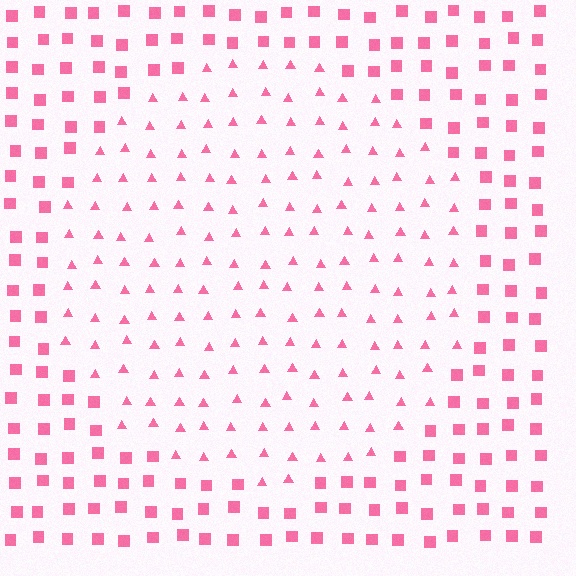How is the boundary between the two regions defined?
The boundary is defined by a change in element shape: triangles inside vs. squares outside. All elements share the same color and spacing.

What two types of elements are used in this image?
The image uses triangles inside the circle region and squares outside it.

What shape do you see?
I see a circle.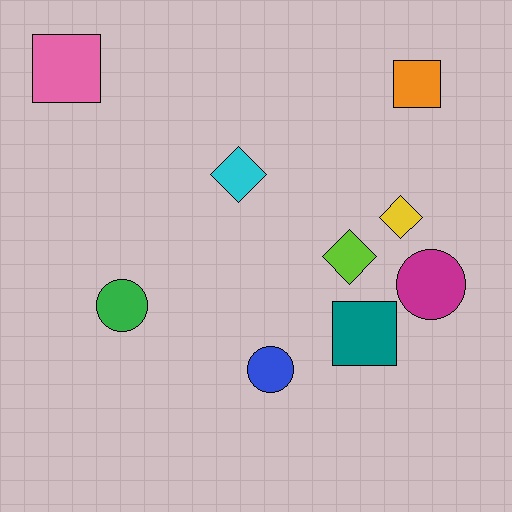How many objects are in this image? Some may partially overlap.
There are 9 objects.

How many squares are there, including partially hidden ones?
There are 3 squares.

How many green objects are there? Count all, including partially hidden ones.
There is 1 green object.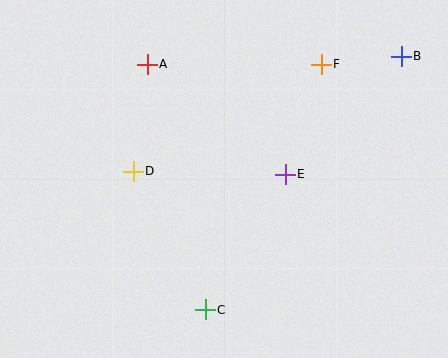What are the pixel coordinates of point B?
Point B is at (401, 56).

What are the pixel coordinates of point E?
Point E is at (285, 174).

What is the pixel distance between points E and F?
The distance between E and F is 116 pixels.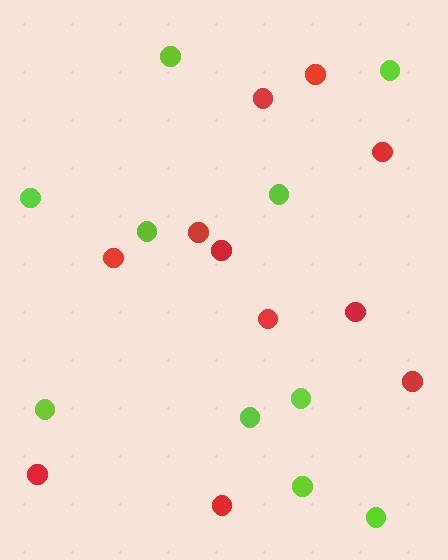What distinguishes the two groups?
There are 2 groups: one group of lime circles (10) and one group of red circles (11).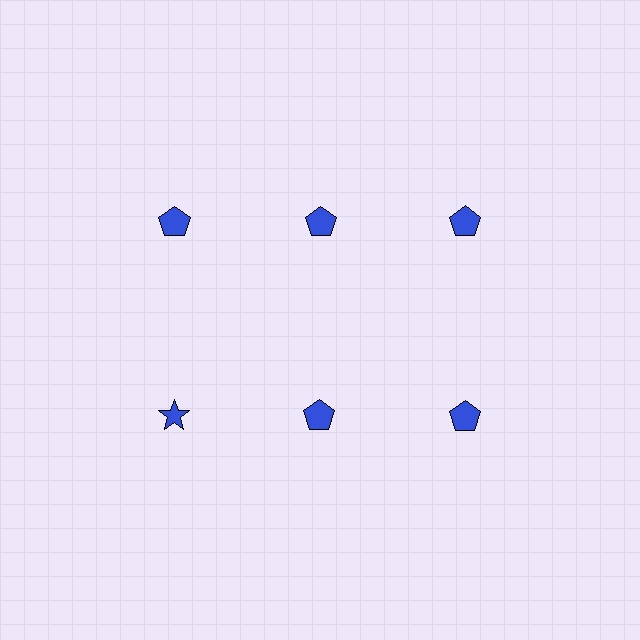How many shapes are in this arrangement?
There are 6 shapes arranged in a grid pattern.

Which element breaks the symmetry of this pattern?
The blue star in the second row, leftmost column breaks the symmetry. All other shapes are blue pentagons.